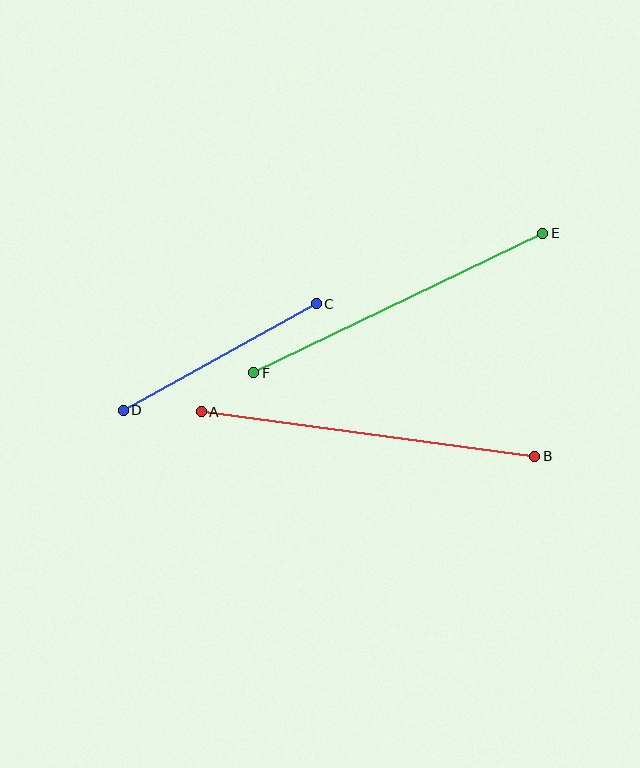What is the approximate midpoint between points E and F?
The midpoint is at approximately (398, 303) pixels.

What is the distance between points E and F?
The distance is approximately 321 pixels.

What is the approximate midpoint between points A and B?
The midpoint is at approximately (368, 434) pixels.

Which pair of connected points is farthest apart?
Points A and B are farthest apart.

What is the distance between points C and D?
The distance is approximately 220 pixels.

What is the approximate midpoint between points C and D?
The midpoint is at approximately (220, 357) pixels.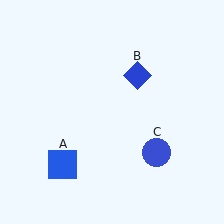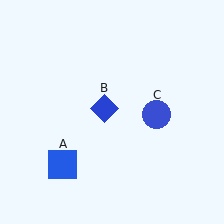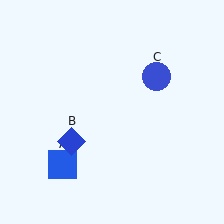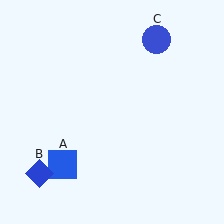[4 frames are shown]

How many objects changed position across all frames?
2 objects changed position: blue diamond (object B), blue circle (object C).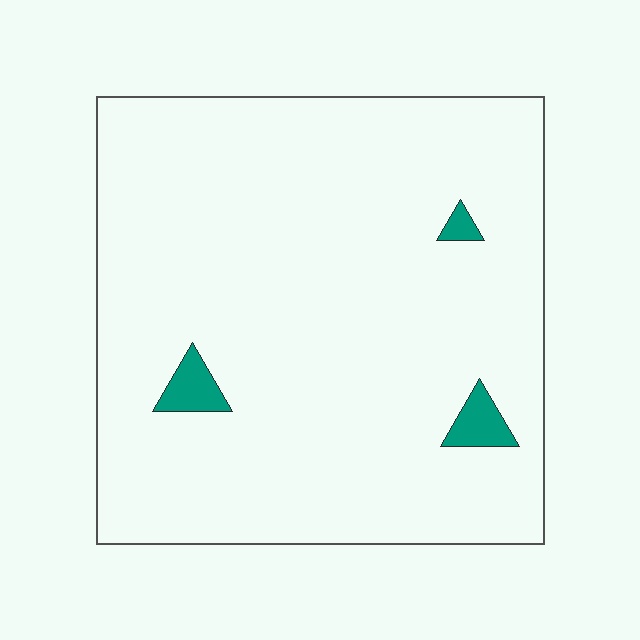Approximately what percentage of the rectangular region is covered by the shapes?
Approximately 5%.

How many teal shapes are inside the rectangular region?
3.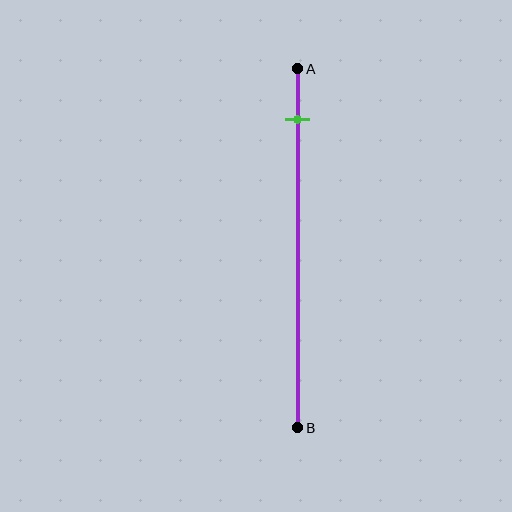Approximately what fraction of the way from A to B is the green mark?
The green mark is approximately 15% of the way from A to B.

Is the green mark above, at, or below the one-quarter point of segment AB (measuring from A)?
The green mark is above the one-quarter point of segment AB.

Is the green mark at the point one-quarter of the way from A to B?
No, the mark is at about 15% from A, not at the 25% one-quarter point.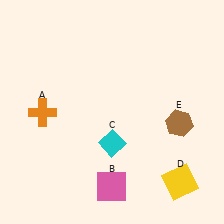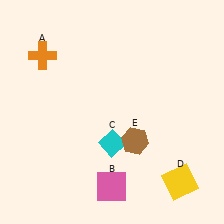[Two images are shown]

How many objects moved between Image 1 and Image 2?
2 objects moved between the two images.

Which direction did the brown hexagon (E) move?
The brown hexagon (E) moved left.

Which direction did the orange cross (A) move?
The orange cross (A) moved up.